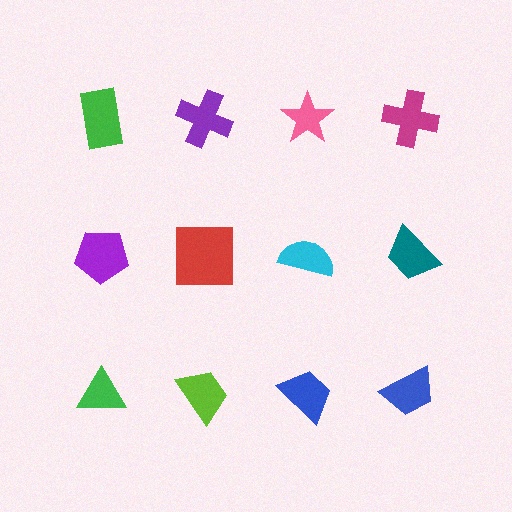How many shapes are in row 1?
4 shapes.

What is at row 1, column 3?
A pink star.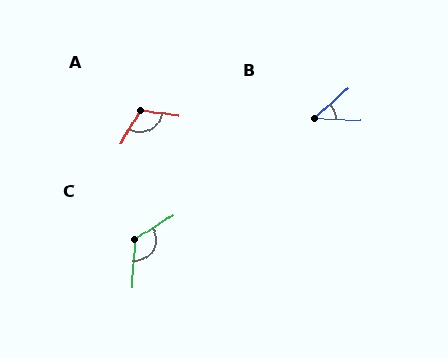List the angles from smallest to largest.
B (43°), A (114°), C (126°).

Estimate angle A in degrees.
Approximately 114 degrees.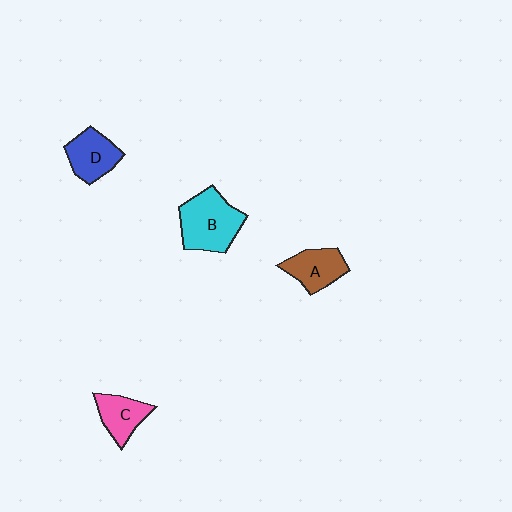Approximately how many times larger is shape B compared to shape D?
Approximately 1.5 times.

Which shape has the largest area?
Shape B (cyan).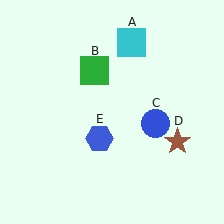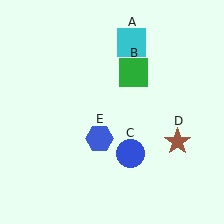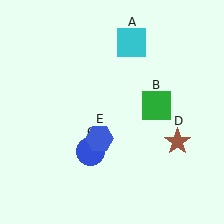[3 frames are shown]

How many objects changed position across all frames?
2 objects changed position: green square (object B), blue circle (object C).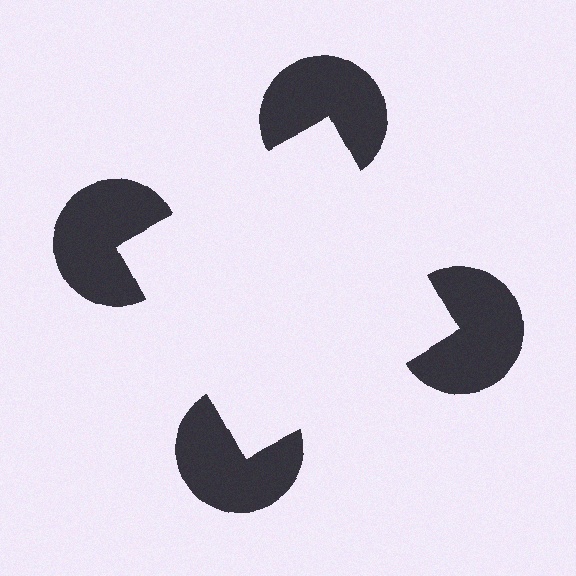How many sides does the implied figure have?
4 sides.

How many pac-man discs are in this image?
There are 4 — one at each vertex of the illusory square.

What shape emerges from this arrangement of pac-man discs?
An illusory square — its edges are inferred from the aligned wedge cuts in the pac-man discs, not physically drawn.